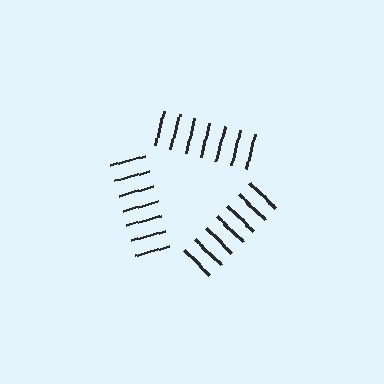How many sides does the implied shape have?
3 sides — the line-ends trace a triangle.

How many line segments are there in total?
21 — 7 along each of the 3 edges.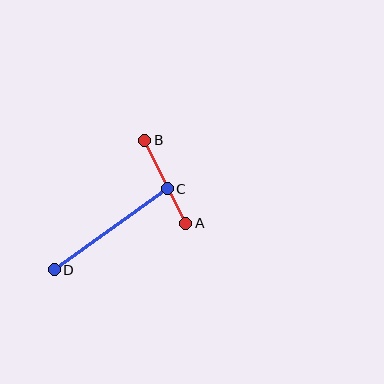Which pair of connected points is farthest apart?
Points C and D are farthest apart.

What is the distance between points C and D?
The distance is approximately 139 pixels.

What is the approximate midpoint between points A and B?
The midpoint is at approximately (165, 182) pixels.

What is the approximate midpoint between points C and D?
The midpoint is at approximately (111, 229) pixels.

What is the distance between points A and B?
The distance is approximately 93 pixels.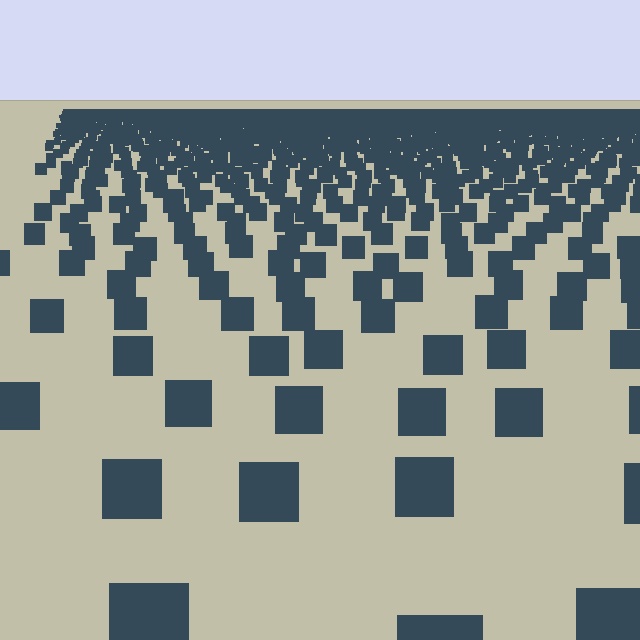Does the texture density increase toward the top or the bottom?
Density increases toward the top.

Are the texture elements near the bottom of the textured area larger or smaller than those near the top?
Larger. Near the bottom, elements are closer to the viewer and appear at a bigger on-screen size.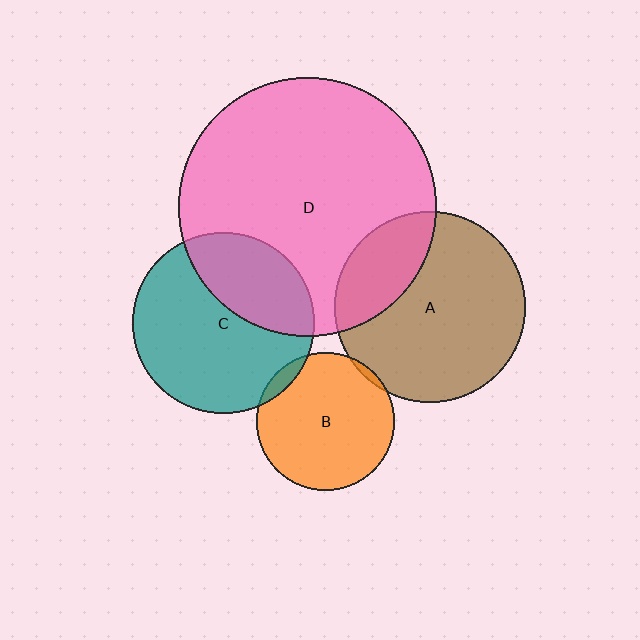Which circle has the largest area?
Circle D (pink).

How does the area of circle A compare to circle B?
Approximately 1.9 times.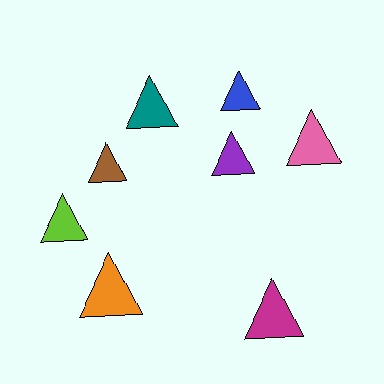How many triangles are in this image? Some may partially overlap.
There are 8 triangles.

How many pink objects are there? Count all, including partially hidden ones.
There is 1 pink object.